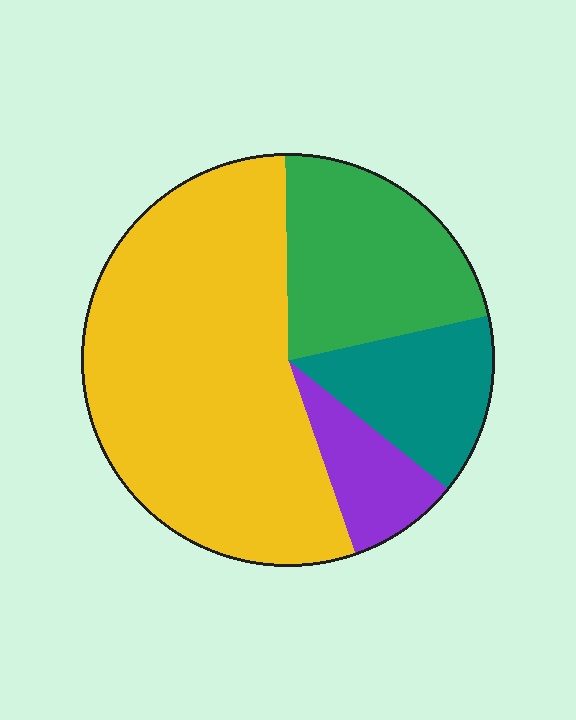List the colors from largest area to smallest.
From largest to smallest: yellow, green, teal, purple.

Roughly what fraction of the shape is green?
Green covers roughly 20% of the shape.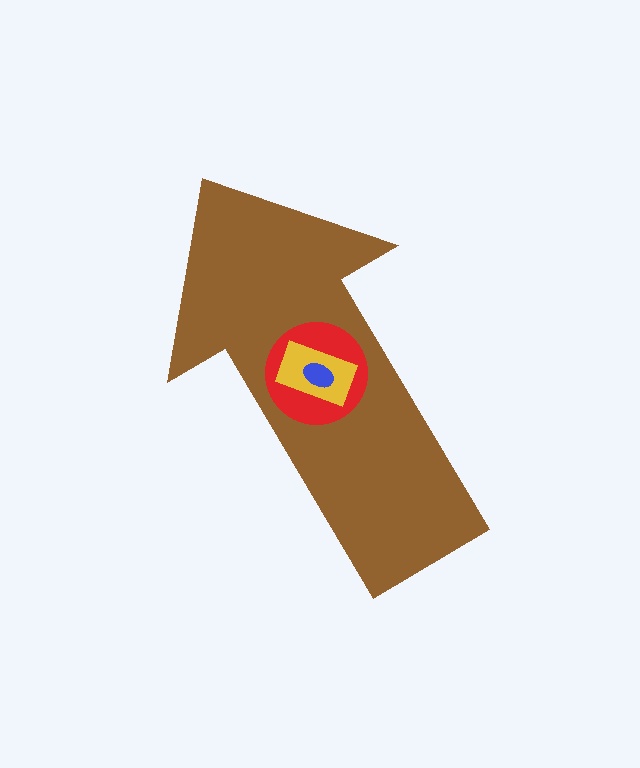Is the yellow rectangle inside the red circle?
Yes.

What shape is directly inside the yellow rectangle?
The blue ellipse.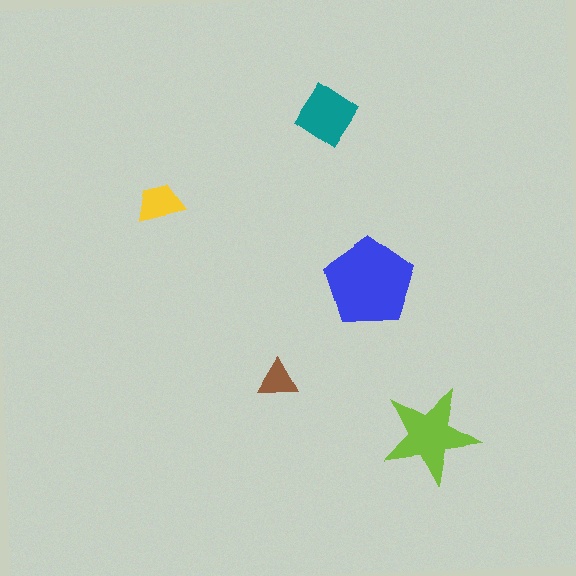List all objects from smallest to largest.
The brown triangle, the yellow trapezoid, the teal diamond, the lime star, the blue pentagon.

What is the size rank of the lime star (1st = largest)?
2nd.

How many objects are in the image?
There are 5 objects in the image.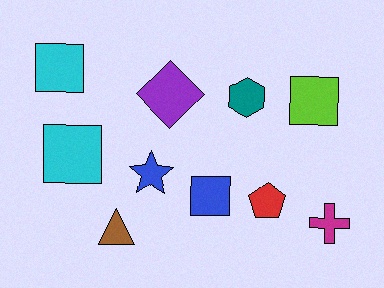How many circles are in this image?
There are no circles.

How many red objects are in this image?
There is 1 red object.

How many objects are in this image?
There are 10 objects.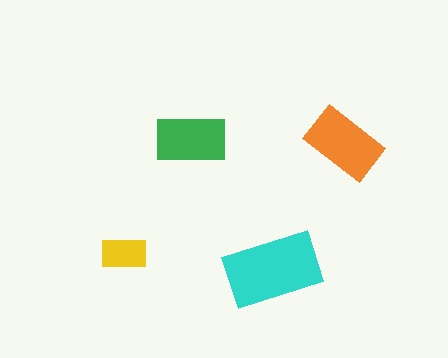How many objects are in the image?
There are 4 objects in the image.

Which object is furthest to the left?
The yellow rectangle is leftmost.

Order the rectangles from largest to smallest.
the cyan one, the orange one, the green one, the yellow one.